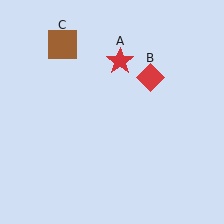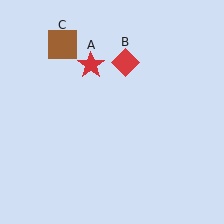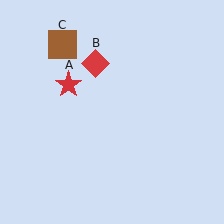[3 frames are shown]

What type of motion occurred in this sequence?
The red star (object A), red diamond (object B) rotated counterclockwise around the center of the scene.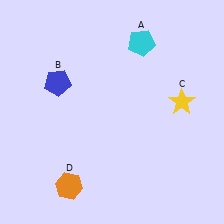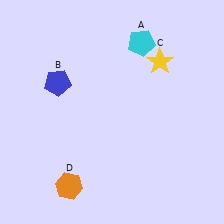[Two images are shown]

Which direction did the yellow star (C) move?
The yellow star (C) moved up.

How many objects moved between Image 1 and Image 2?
1 object moved between the two images.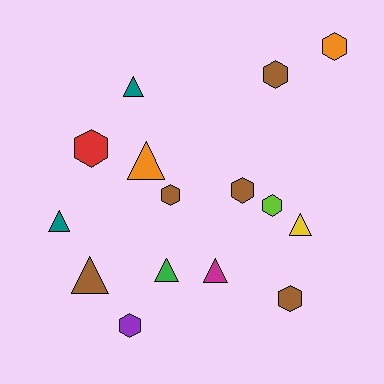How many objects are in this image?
There are 15 objects.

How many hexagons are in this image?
There are 8 hexagons.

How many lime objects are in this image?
There is 1 lime object.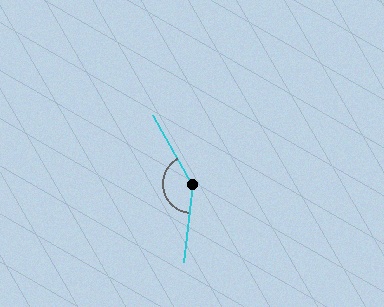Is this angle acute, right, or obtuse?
It is obtuse.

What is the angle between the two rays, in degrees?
Approximately 144 degrees.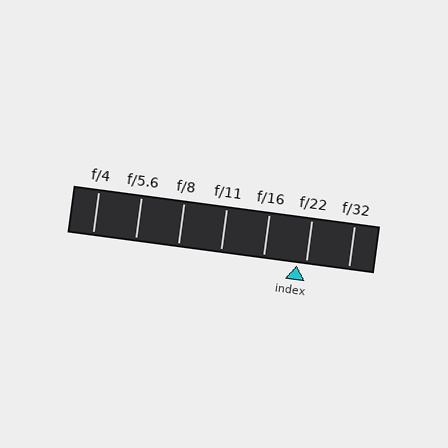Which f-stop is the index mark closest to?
The index mark is closest to f/22.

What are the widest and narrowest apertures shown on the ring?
The widest aperture shown is f/4 and the narrowest is f/32.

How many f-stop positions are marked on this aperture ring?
There are 7 f-stop positions marked.